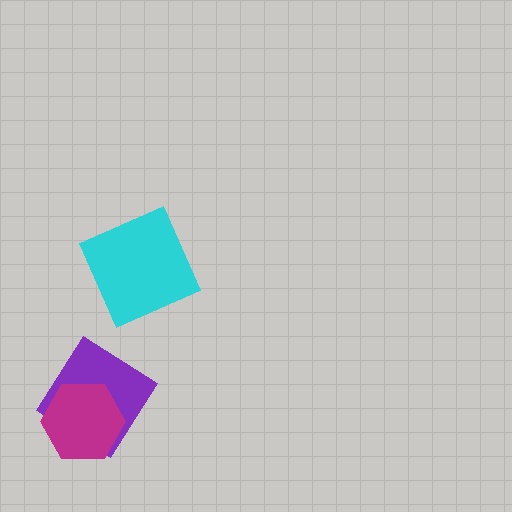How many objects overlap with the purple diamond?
1 object overlaps with the purple diamond.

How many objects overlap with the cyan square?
0 objects overlap with the cyan square.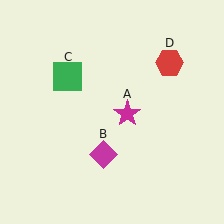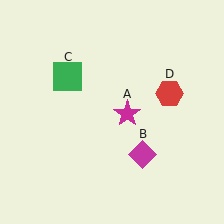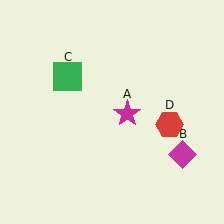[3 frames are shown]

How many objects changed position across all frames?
2 objects changed position: magenta diamond (object B), red hexagon (object D).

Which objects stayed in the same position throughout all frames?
Magenta star (object A) and green square (object C) remained stationary.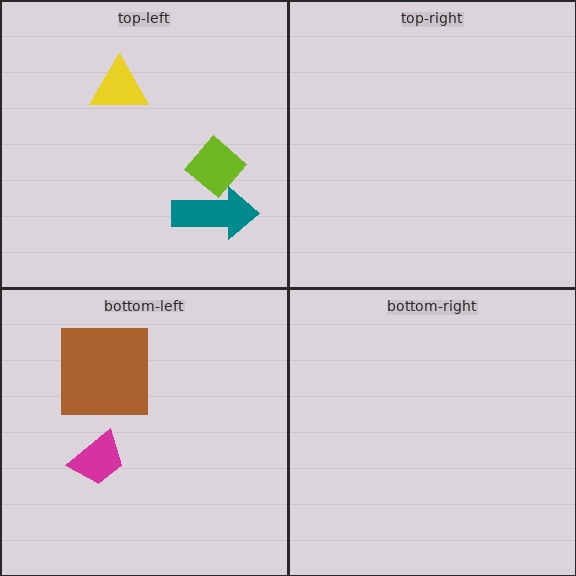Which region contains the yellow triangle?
The top-left region.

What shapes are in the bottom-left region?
The brown square, the magenta trapezoid.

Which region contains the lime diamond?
The top-left region.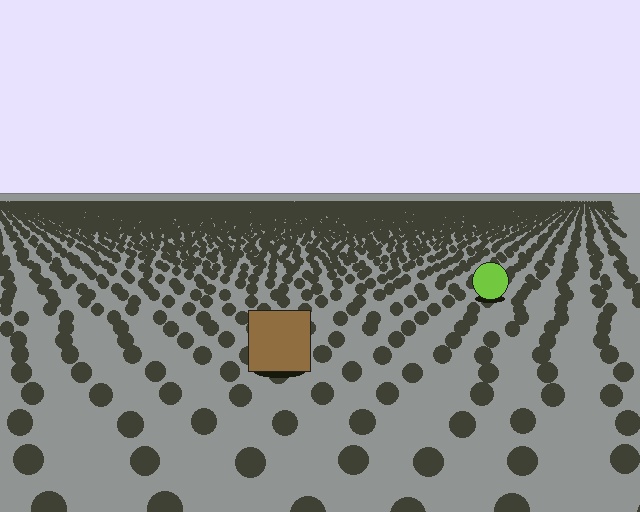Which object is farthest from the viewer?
The lime circle is farthest from the viewer. It appears smaller and the ground texture around it is denser.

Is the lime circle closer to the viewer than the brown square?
No. The brown square is closer — you can tell from the texture gradient: the ground texture is coarser near it.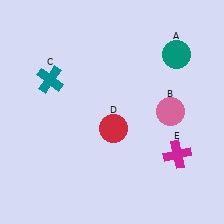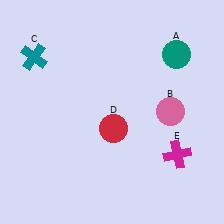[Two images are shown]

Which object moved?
The teal cross (C) moved up.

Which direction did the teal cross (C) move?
The teal cross (C) moved up.